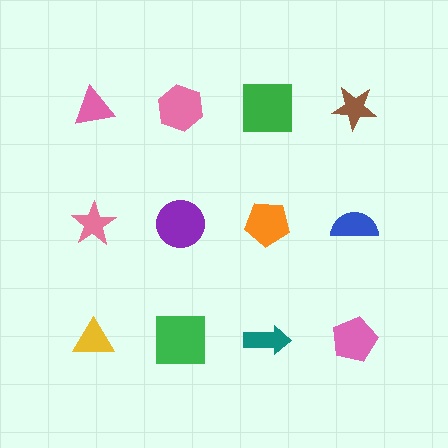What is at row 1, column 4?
A brown star.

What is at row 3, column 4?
A pink pentagon.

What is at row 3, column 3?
A teal arrow.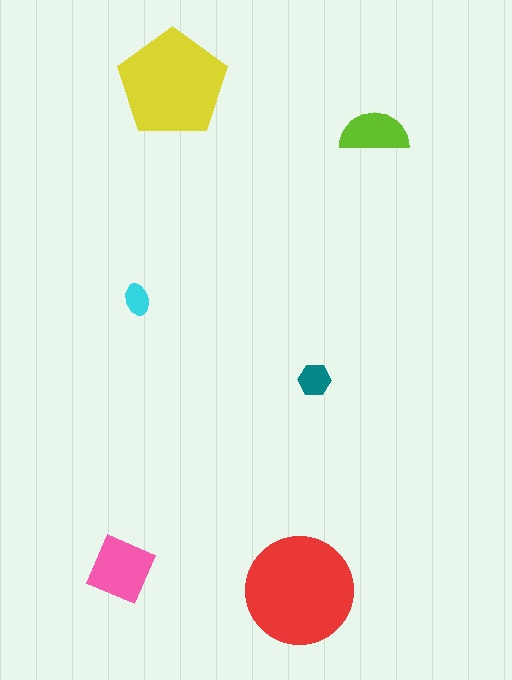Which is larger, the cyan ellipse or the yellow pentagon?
The yellow pentagon.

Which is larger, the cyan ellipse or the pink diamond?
The pink diamond.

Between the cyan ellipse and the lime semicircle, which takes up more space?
The lime semicircle.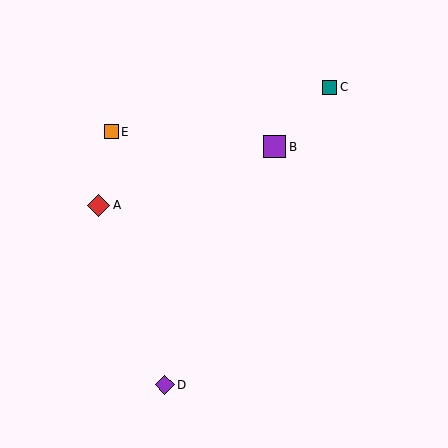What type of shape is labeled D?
Shape D is a purple diamond.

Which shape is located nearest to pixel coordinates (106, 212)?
The red diamond (labeled A) at (99, 205) is nearest to that location.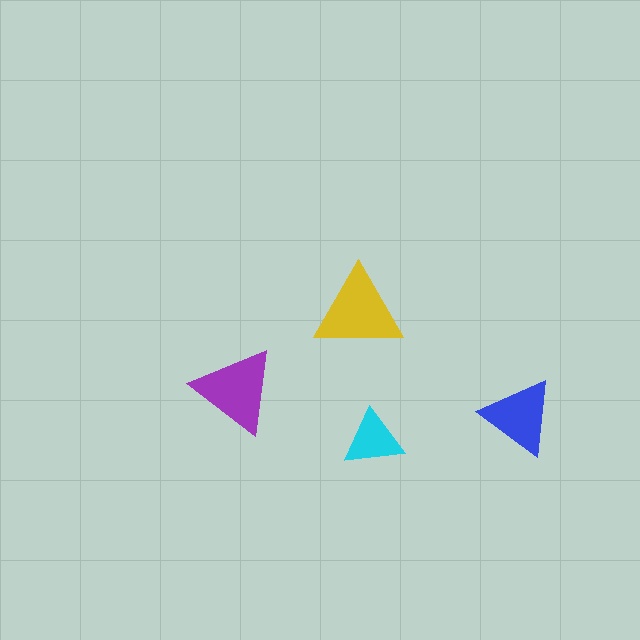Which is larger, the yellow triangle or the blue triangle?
The yellow one.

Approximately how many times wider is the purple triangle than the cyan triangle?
About 1.5 times wider.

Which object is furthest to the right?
The blue triangle is rightmost.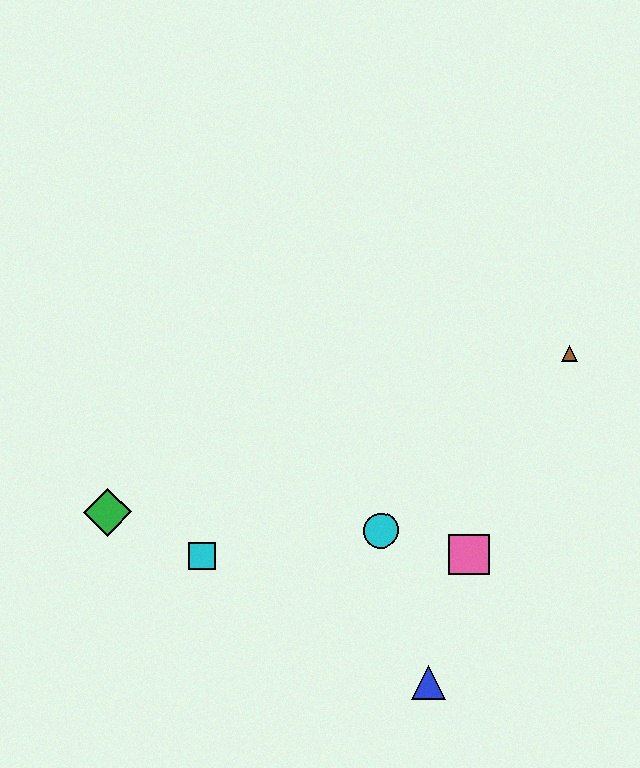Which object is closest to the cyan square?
The green diamond is closest to the cyan square.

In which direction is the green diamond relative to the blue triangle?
The green diamond is to the left of the blue triangle.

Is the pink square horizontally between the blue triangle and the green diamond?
No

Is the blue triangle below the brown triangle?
Yes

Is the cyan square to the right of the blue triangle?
No